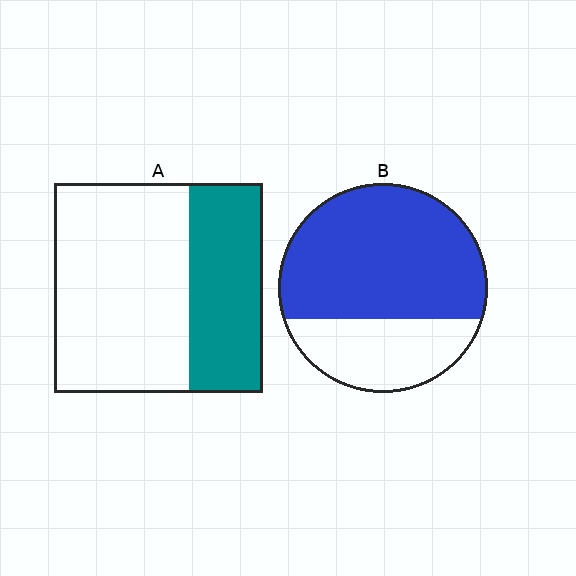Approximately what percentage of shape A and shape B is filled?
A is approximately 35% and B is approximately 70%.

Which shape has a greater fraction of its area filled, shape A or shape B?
Shape B.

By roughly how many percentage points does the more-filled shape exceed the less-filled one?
By roughly 35 percentage points (B over A).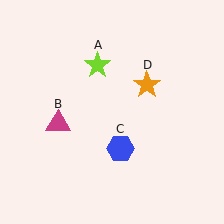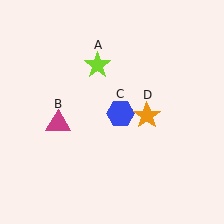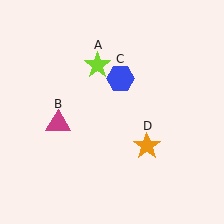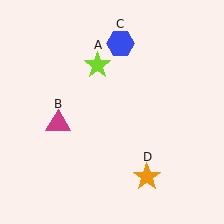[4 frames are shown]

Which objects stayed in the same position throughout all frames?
Lime star (object A) and magenta triangle (object B) remained stationary.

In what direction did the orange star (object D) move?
The orange star (object D) moved down.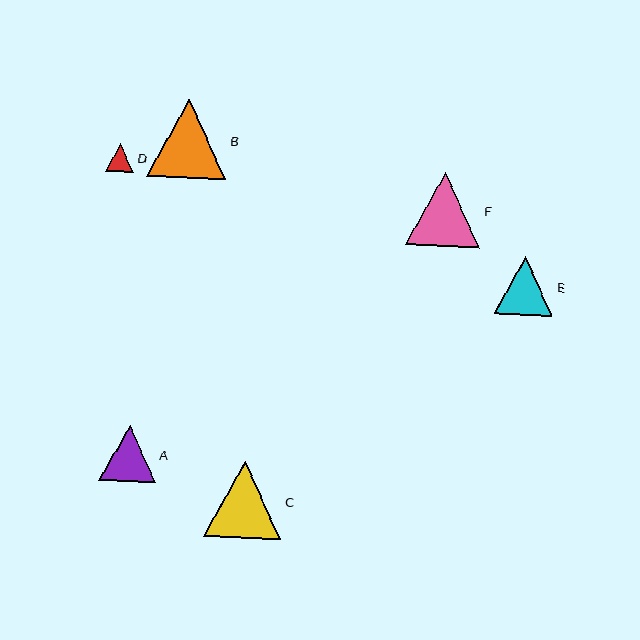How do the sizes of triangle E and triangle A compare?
Triangle E and triangle A are approximately the same size.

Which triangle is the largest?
Triangle B is the largest with a size of approximately 79 pixels.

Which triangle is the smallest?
Triangle D is the smallest with a size of approximately 28 pixels.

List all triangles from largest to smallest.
From largest to smallest: B, C, F, E, A, D.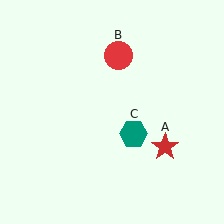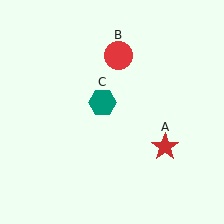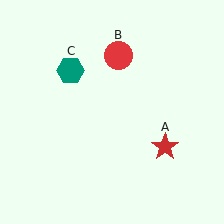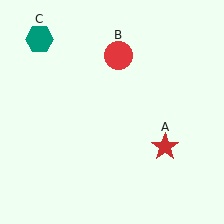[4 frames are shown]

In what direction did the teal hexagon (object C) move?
The teal hexagon (object C) moved up and to the left.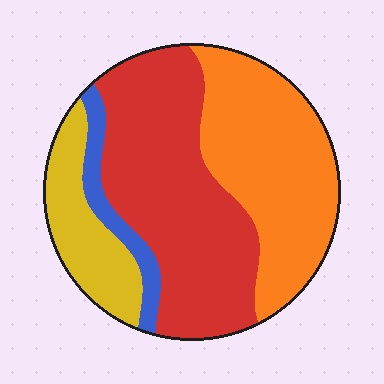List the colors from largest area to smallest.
From largest to smallest: red, orange, yellow, blue.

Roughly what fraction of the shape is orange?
Orange takes up about one third (1/3) of the shape.